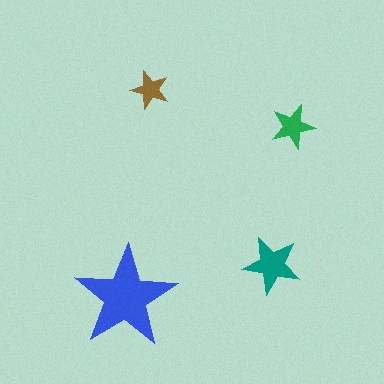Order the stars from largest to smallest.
the blue one, the teal one, the green one, the brown one.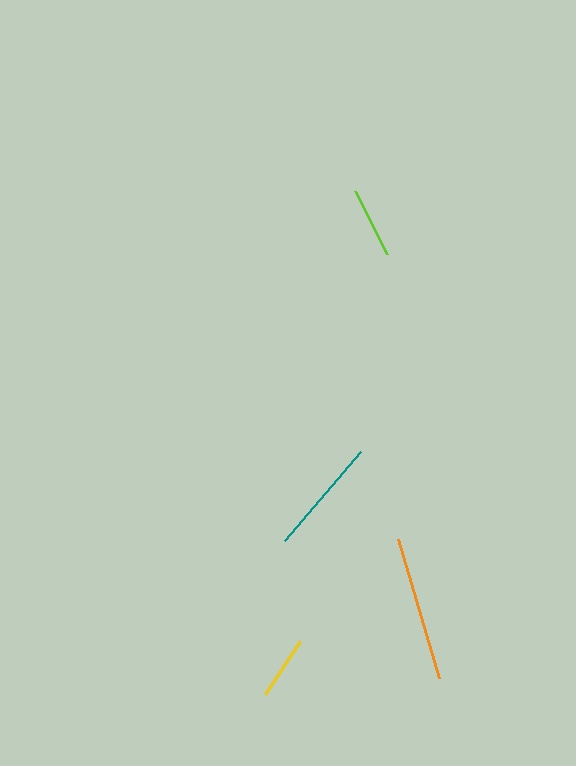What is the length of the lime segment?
The lime segment is approximately 71 pixels long.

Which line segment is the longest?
The orange line is the longest at approximately 145 pixels.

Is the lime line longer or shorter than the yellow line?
The lime line is longer than the yellow line.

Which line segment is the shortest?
The yellow line is the shortest at approximately 63 pixels.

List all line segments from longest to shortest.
From longest to shortest: orange, teal, lime, yellow.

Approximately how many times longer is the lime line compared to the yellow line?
The lime line is approximately 1.1 times the length of the yellow line.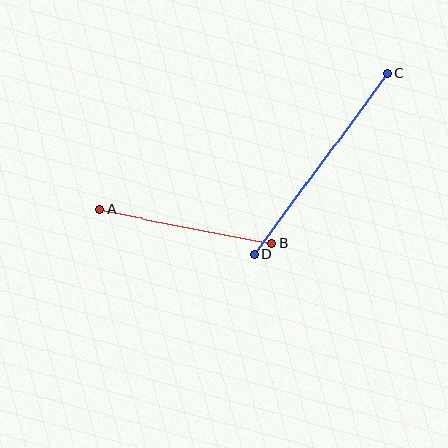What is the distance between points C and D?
The distance is approximately 225 pixels.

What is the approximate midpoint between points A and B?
The midpoint is at approximately (186, 227) pixels.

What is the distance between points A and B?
The distance is approximately 175 pixels.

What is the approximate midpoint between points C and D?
The midpoint is at approximately (321, 164) pixels.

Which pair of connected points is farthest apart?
Points C and D are farthest apart.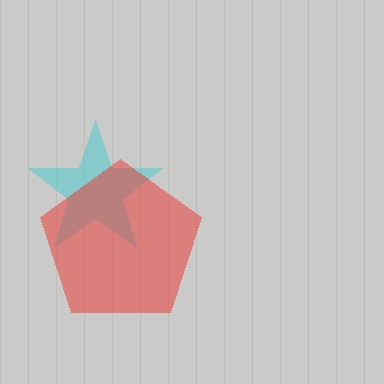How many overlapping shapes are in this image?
There are 2 overlapping shapes in the image.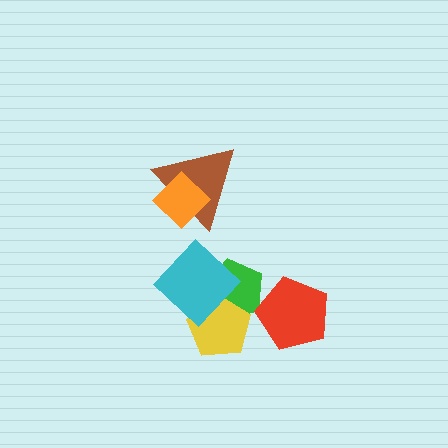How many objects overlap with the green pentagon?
2 objects overlap with the green pentagon.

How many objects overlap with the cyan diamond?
2 objects overlap with the cyan diamond.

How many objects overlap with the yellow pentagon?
2 objects overlap with the yellow pentagon.